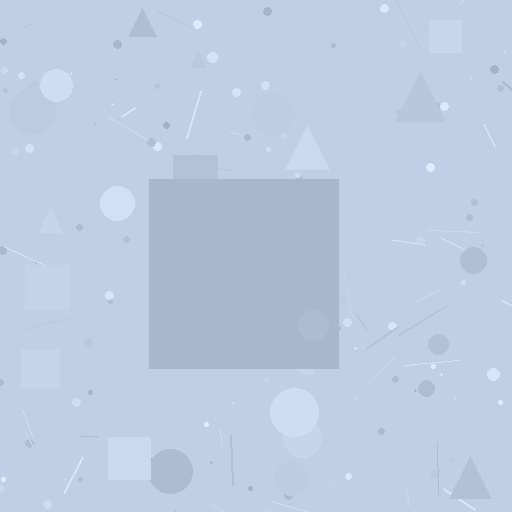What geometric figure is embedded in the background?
A square is embedded in the background.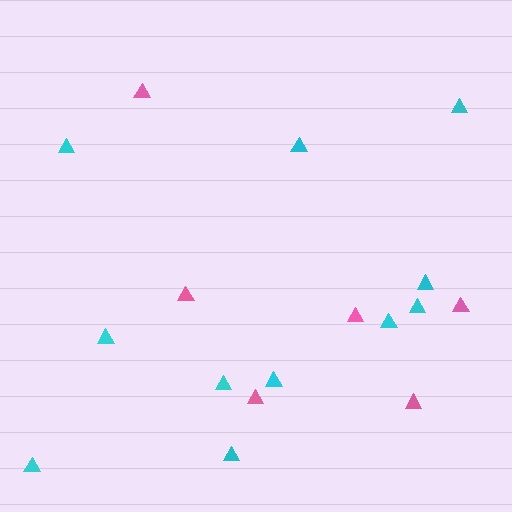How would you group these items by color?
There are 2 groups: one group of pink triangles (6) and one group of cyan triangles (11).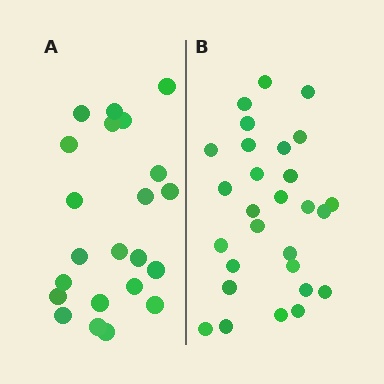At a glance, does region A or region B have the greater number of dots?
Region B (the right region) has more dots.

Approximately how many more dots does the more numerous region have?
Region B has about 6 more dots than region A.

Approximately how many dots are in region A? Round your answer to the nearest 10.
About 20 dots. (The exact count is 22, which rounds to 20.)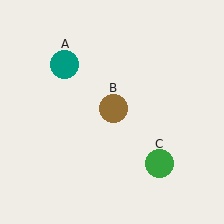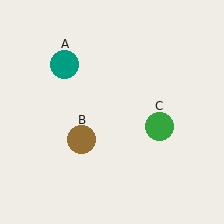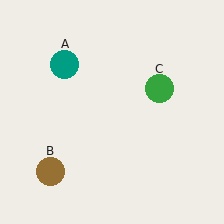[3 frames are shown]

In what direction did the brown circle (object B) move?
The brown circle (object B) moved down and to the left.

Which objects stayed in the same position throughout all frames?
Teal circle (object A) remained stationary.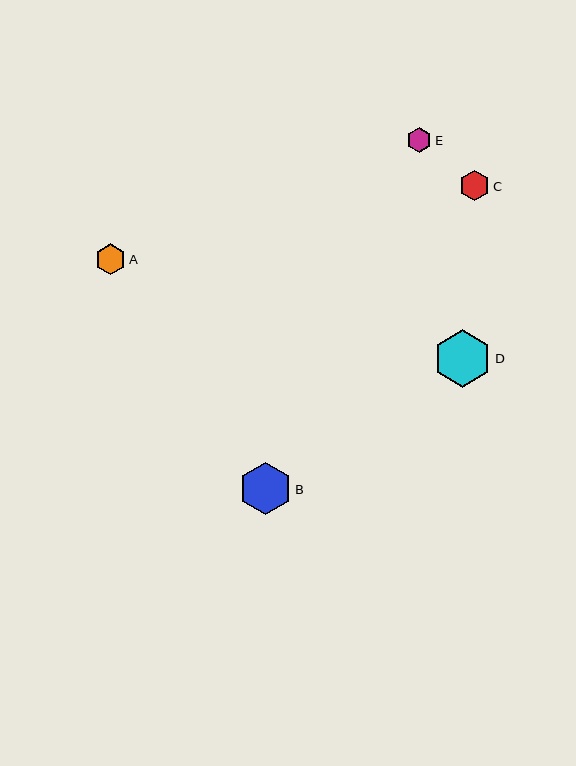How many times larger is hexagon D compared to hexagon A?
Hexagon D is approximately 1.9 times the size of hexagon A.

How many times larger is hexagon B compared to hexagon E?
Hexagon B is approximately 2.1 times the size of hexagon E.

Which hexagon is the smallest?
Hexagon E is the smallest with a size of approximately 25 pixels.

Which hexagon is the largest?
Hexagon D is the largest with a size of approximately 58 pixels.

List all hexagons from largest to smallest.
From largest to smallest: D, B, A, C, E.